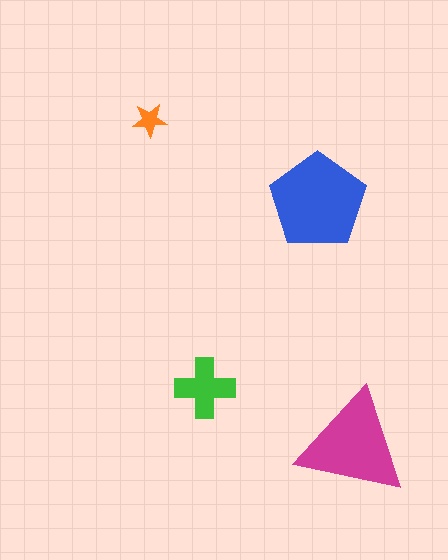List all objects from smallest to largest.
The orange star, the green cross, the magenta triangle, the blue pentagon.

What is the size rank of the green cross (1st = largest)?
3rd.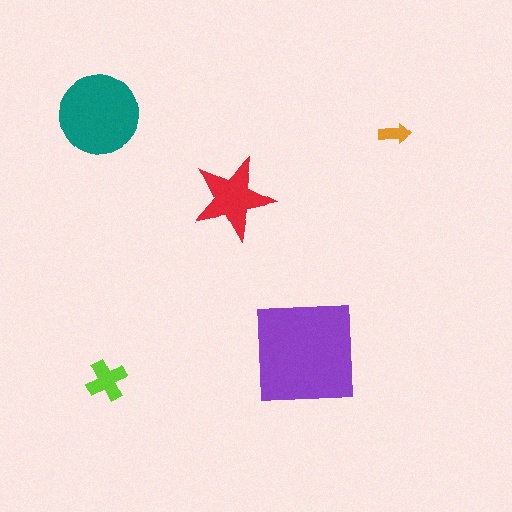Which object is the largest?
The purple square.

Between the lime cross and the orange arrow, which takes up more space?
The lime cross.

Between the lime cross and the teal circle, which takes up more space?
The teal circle.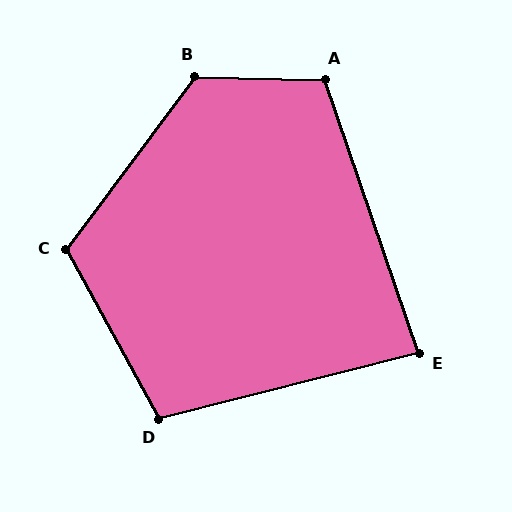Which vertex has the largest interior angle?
B, at approximately 125 degrees.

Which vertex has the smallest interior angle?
E, at approximately 85 degrees.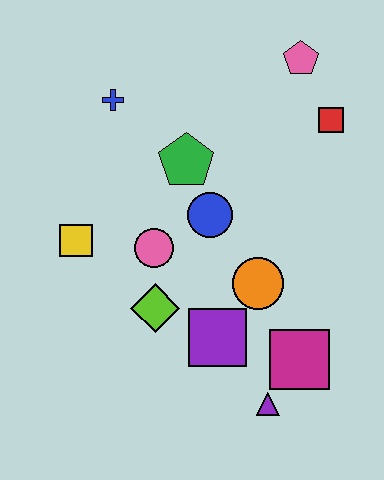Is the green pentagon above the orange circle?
Yes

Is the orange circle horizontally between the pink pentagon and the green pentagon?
Yes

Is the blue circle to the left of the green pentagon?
No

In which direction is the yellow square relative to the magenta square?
The yellow square is to the left of the magenta square.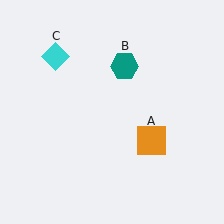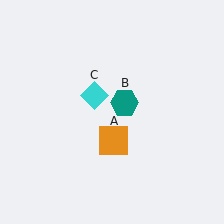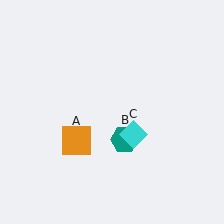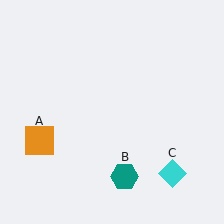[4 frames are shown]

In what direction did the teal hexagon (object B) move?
The teal hexagon (object B) moved down.